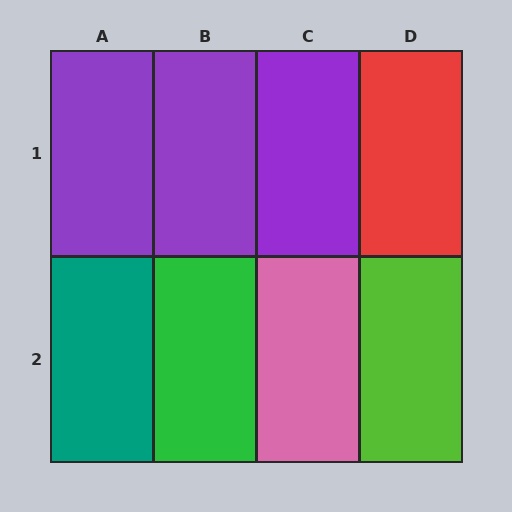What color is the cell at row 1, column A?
Purple.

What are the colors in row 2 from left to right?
Teal, green, pink, lime.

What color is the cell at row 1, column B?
Purple.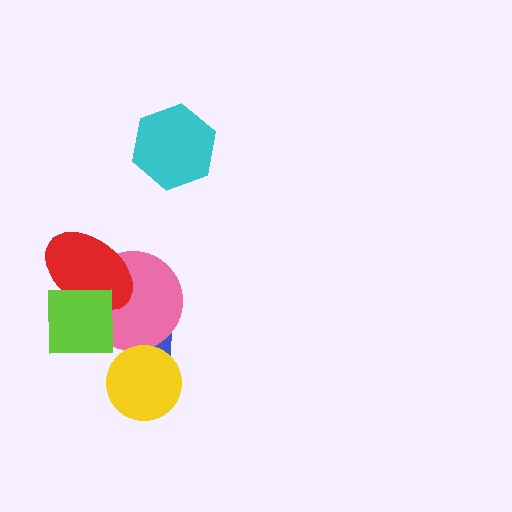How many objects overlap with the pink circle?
3 objects overlap with the pink circle.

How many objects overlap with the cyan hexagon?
0 objects overlap with the cyan hexagon.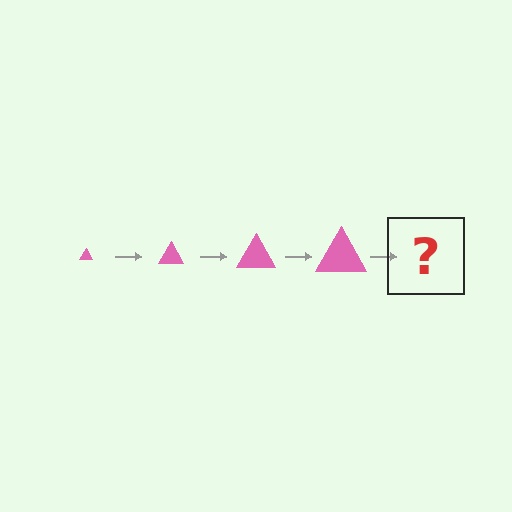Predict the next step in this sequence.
The next step is a pink triangle, larger than the previous one.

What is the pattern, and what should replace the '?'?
The pattern is that the triangle gets progressively larger each step. The '?' should be a pink triangle, larger than the previous one.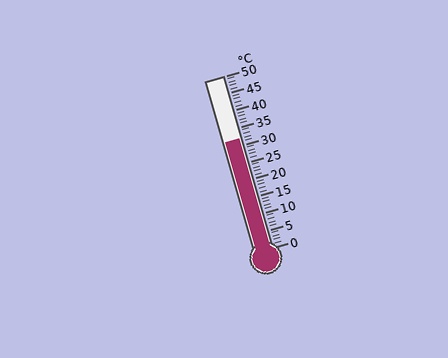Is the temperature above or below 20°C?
The temperature is above 20°C.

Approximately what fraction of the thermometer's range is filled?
The thermometer is filled to approximately 65% of its range.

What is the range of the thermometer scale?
The thermometer scale ranges from 0°C to 50°C.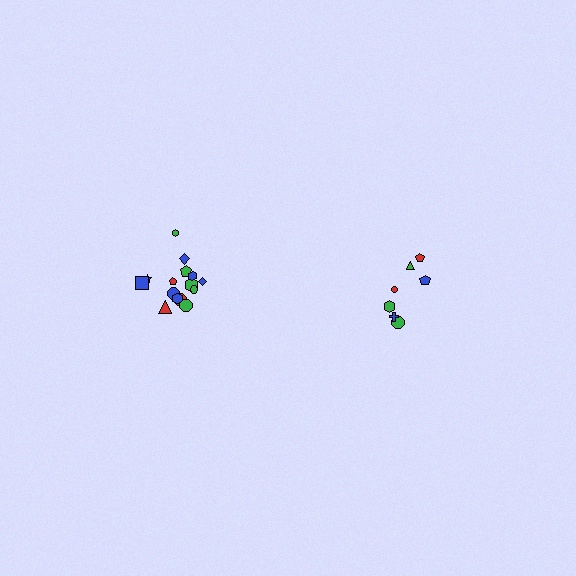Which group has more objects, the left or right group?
The left group.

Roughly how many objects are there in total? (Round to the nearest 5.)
Roughly 20 objects in total.